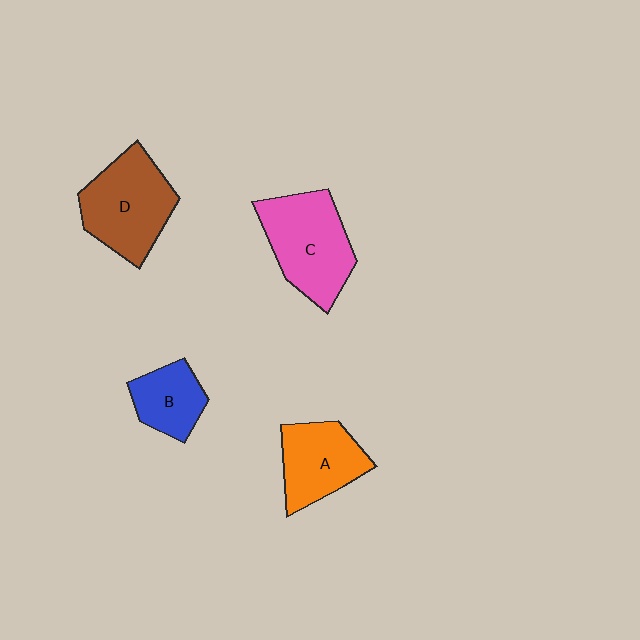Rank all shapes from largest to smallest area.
From largest to smallest: C (pink), D (brown), A (orange), B (blue).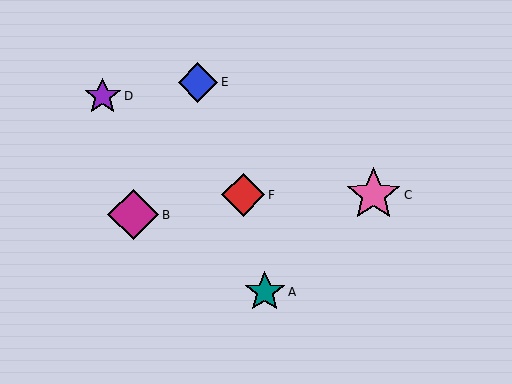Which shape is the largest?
The pink star (labeled C) is the largest.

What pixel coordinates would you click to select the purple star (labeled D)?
Click at (103, 96) to select the purple star D.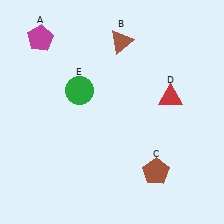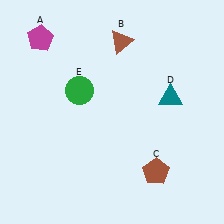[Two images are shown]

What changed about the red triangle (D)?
In Image 1, D is red. In Image 2, it changed to teal.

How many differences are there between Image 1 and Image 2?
There is 1 difference between the two images.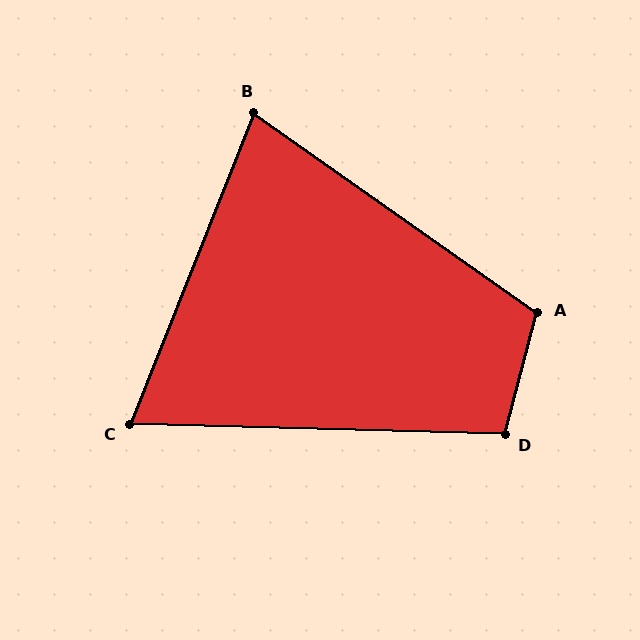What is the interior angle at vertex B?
Approximately 77 degrees (acute).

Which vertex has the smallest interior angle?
C, at approximately 70 degrees.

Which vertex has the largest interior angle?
A, at approximately 110 degrees.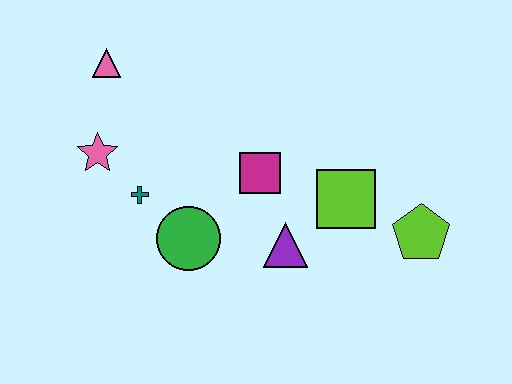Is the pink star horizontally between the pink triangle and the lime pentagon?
No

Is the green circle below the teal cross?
Yes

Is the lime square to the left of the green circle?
No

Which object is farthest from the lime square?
The pink triangle is farthest from the lime square.